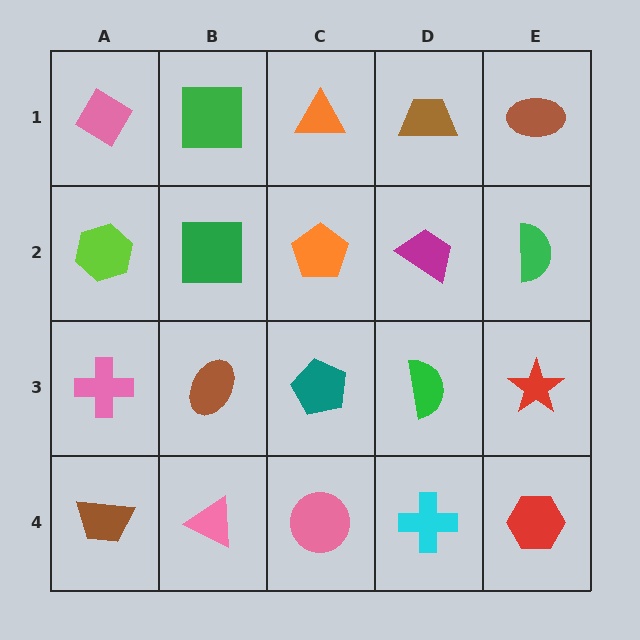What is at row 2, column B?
A green square.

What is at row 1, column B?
A green square.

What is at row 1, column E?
A brown ellipse.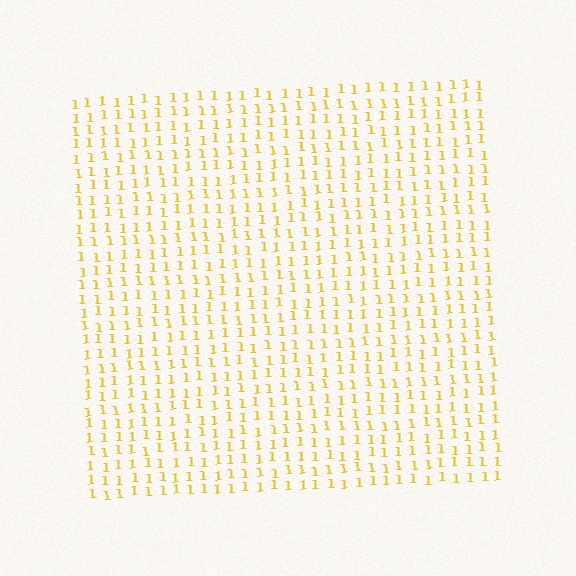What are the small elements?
The small elements are digit 1's.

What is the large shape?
The large shape is a square.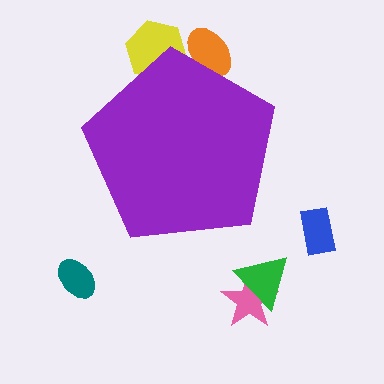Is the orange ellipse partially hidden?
Yes, the orange ellipse is partially hidden behind the purple pentagon.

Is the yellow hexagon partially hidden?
Yes, the yellow hexagon is partially hidden behind the purple pentagon.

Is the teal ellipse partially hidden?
No, the teal ellipse is fully visible.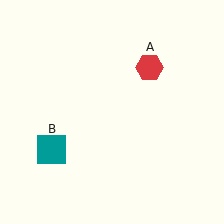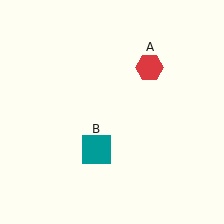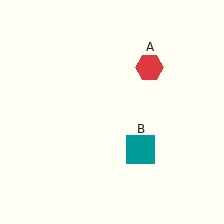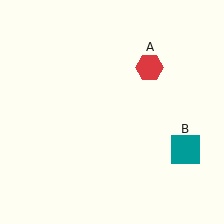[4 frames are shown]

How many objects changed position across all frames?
1 object changed position: teal square (object B).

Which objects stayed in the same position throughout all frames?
Red hexagon (object A) remained stationary.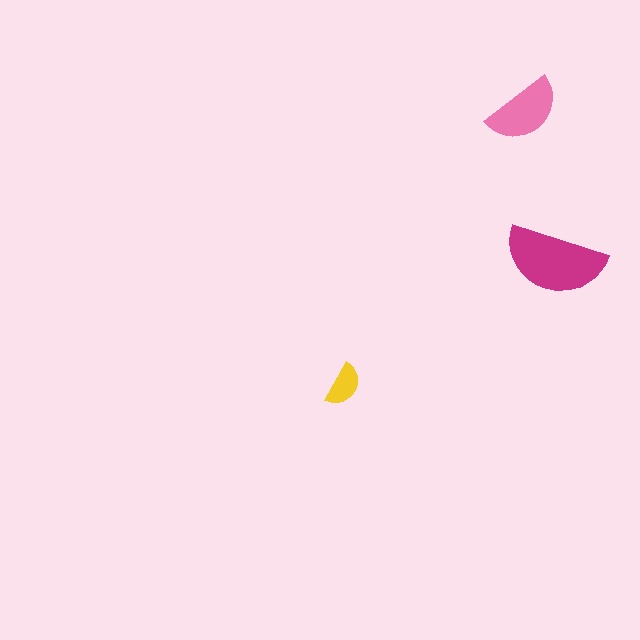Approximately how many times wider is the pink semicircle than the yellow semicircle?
About 1.5 times wider.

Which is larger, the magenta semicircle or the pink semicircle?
The magenta one.